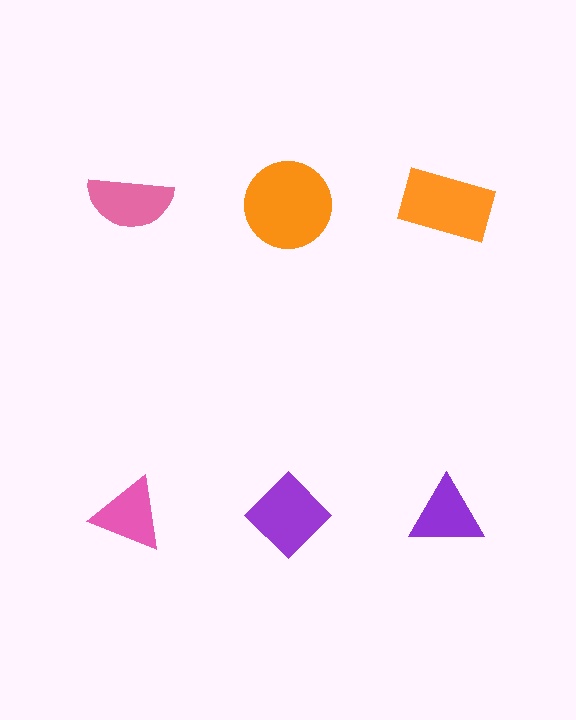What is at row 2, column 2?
A purple diamond.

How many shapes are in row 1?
3 shapes.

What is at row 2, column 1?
A pink triangle.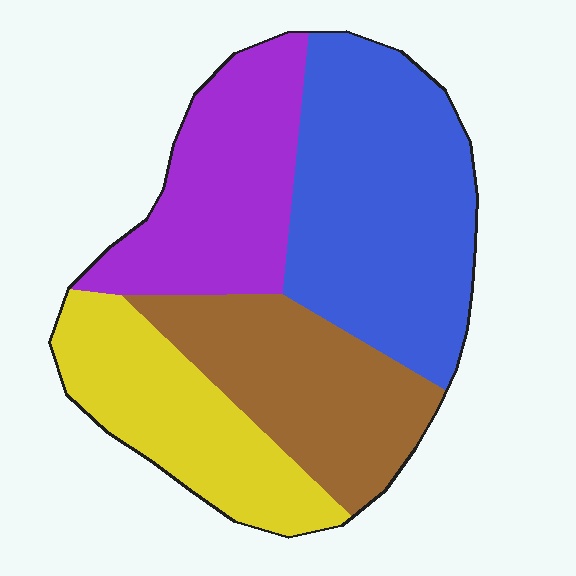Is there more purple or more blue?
Blue.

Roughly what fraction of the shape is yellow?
Yellow takes up less than a quarter of the shape.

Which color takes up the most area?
Blue, at roughly 35%.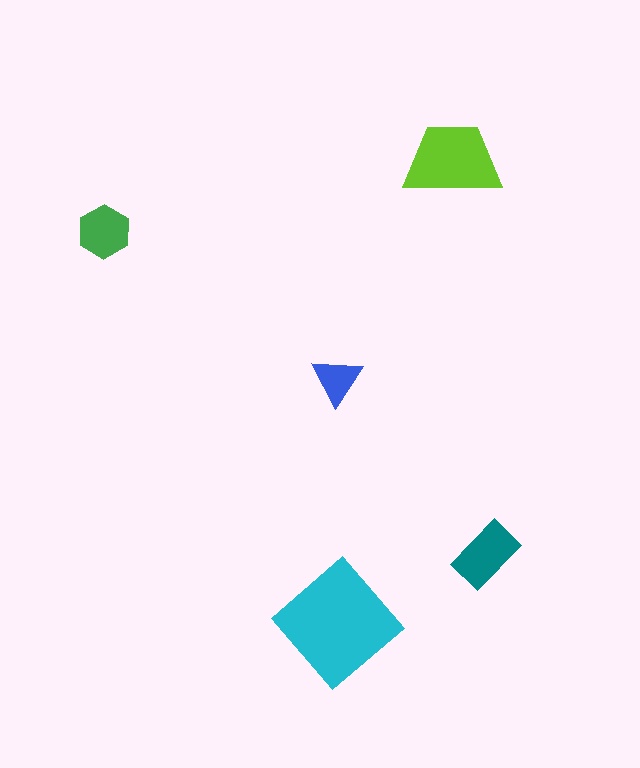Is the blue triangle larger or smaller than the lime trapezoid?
Smaller.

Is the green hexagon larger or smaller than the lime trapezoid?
Smaller.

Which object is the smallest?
The blue triangle.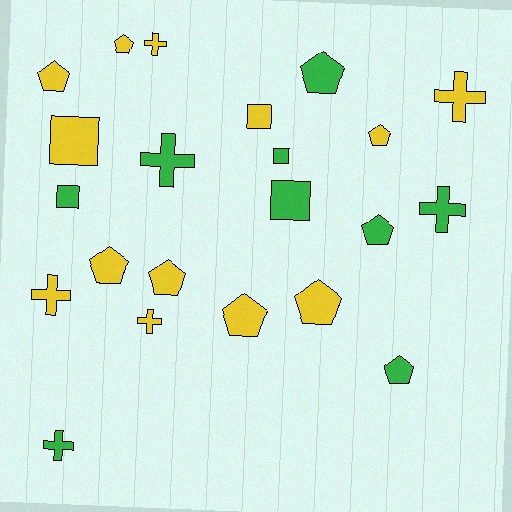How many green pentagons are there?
There are 3 green pentagons.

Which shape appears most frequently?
Pentagon, with 10 objects.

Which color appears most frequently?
Yellow, with 13 objects.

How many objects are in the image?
There are 22 objects.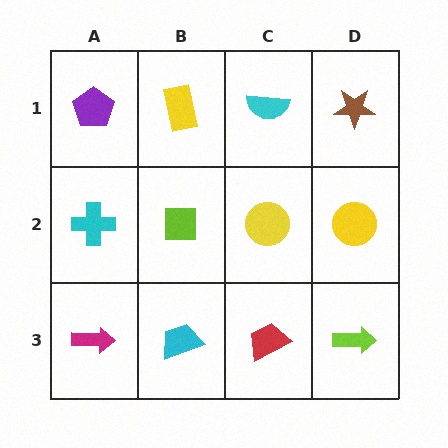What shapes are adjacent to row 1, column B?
A lime square (row 2, column B), a purple pentagon (row 1, column A), a cyan semicircle (row 1, column C).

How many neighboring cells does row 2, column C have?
4.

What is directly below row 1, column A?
A cyan cross.